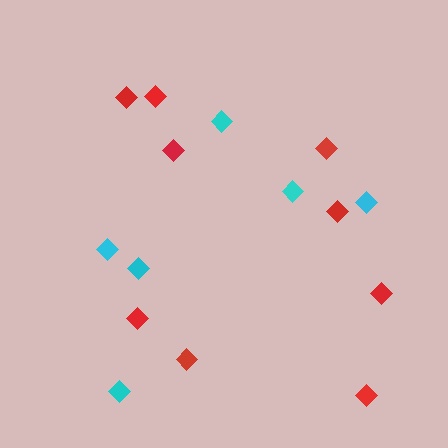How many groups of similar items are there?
There are 2 groups: one group of cyan diamonds (6) and one group of red diamonds (9).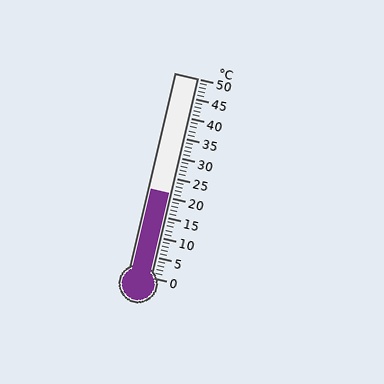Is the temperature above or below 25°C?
The temperature is below 25°C.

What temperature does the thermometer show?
The thermometer shows approximately 21°C.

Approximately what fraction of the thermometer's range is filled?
The thermometer is filled to approximately 40% of its range.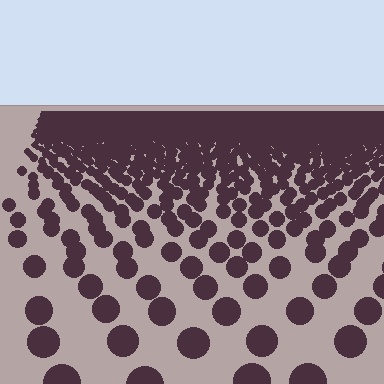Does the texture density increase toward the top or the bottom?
Density increases toward the top.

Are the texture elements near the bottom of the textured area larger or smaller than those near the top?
Larger. Near the bottom, elements are closer to the viewer and appear at a bigger on-screen size.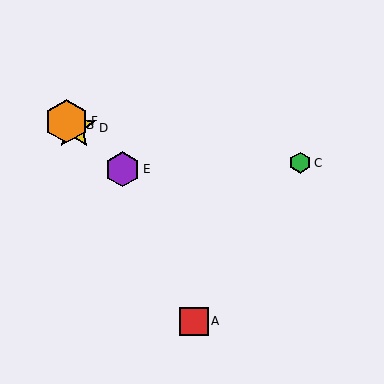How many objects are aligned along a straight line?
4 objects (B, D, E, F) are aligned along a straight line.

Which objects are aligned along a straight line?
Objects B, D, E, F are aligned along a straight line.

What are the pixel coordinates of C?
Object C is at (300, 163).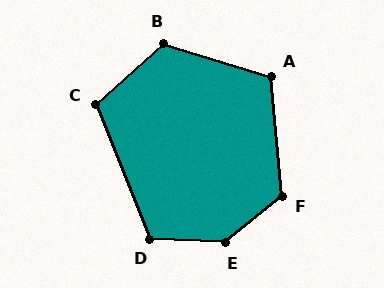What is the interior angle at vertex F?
Approximately 124 degrees (obtuse).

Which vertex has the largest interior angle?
E, at approximately 138 degrees.